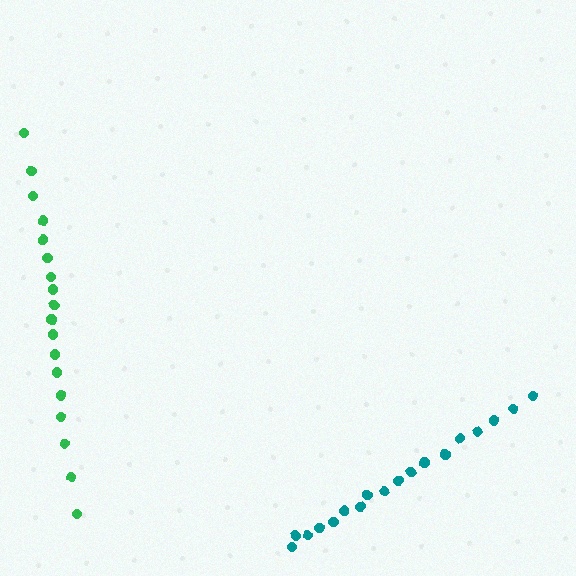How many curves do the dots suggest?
There are 2 distinct paths.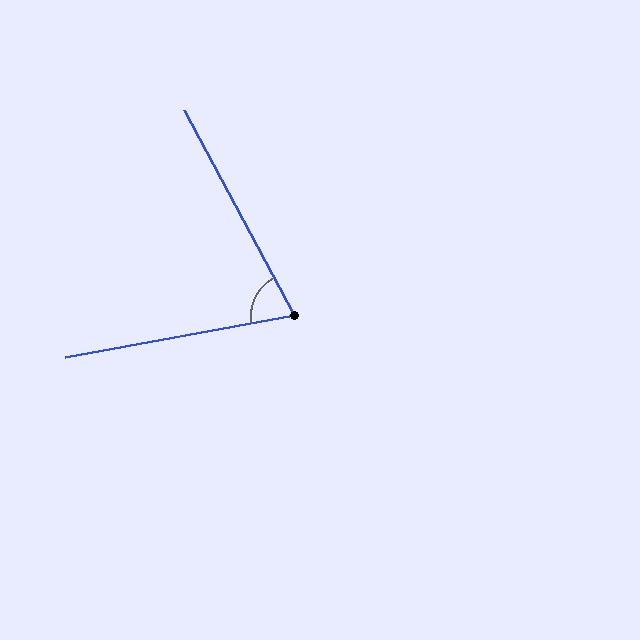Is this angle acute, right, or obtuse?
It is acute.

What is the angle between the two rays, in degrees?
Approximately 72 degrees.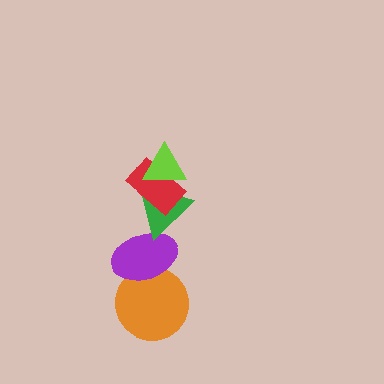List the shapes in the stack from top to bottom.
From top to bottom: the lime triangle, the red rectangle, the green triangle, the purple ellipse, the orange circle.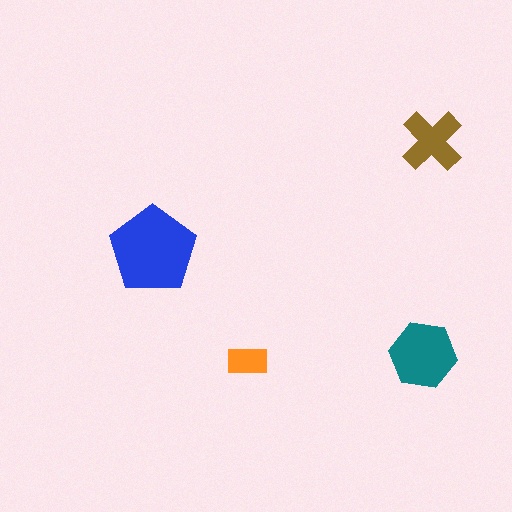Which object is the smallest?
The orange rectangle.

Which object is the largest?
The blue pentagon.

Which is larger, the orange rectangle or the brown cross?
The brown cross.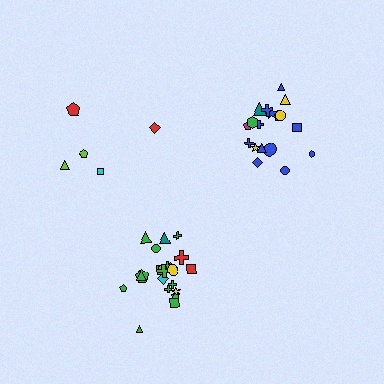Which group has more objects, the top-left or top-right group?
The top-right group.